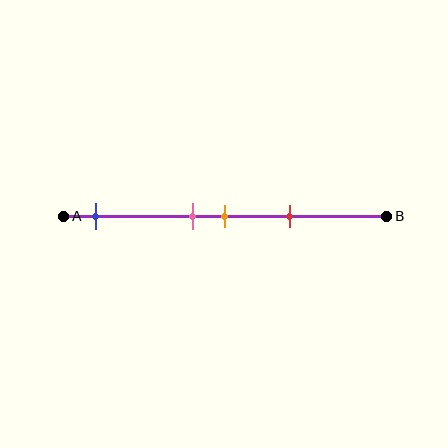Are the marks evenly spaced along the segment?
No, the marks are not evenly spaced.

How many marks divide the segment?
There are 4 marks dividing the segment.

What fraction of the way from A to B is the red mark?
The red mark is approximately 70% (0.7) of the way from A to B.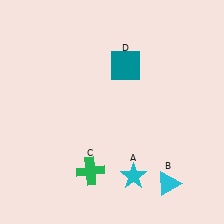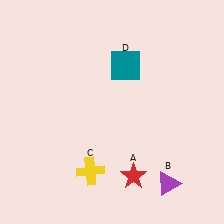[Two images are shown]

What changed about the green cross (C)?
In Image 1, C is green. In Image 2, it changed to yellow.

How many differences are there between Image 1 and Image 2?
There are 3 differences between the two images.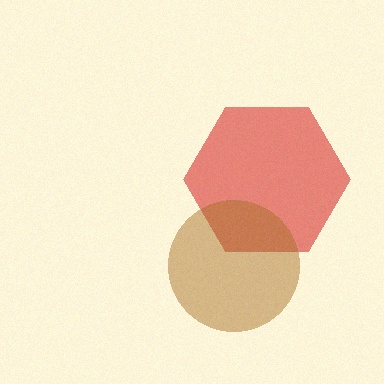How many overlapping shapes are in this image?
There are 2 overlapping shapes in the image.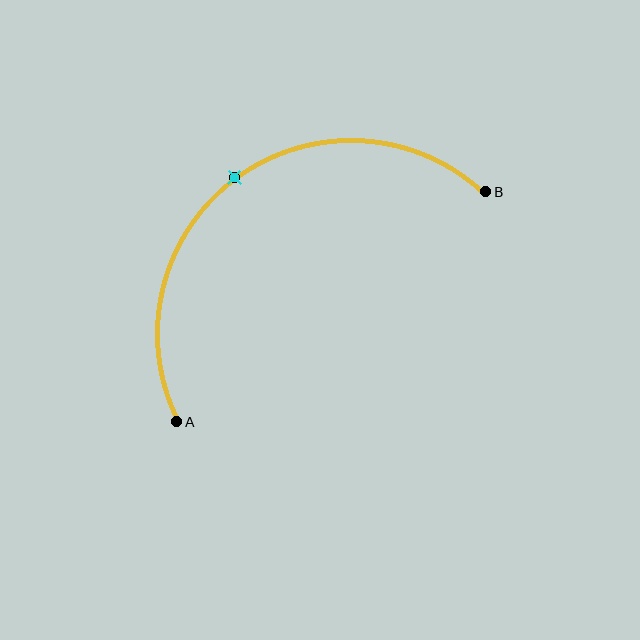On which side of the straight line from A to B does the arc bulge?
The arc bulges above and to the left of the straight line connecting A and B.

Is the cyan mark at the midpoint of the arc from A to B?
Yes. The cyan mark lies on the arc at equal arc-length from both A and B — it is the arc midpoint.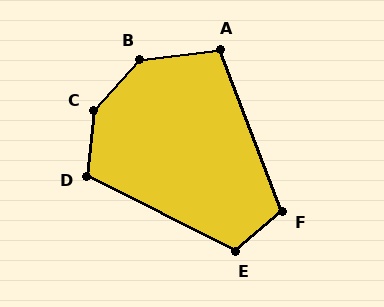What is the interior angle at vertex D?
Approximately 111 degrees (obtuse).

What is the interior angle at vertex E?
Approximately 112 degrees (obtuse).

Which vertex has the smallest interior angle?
A, at approximately 104 degrees.